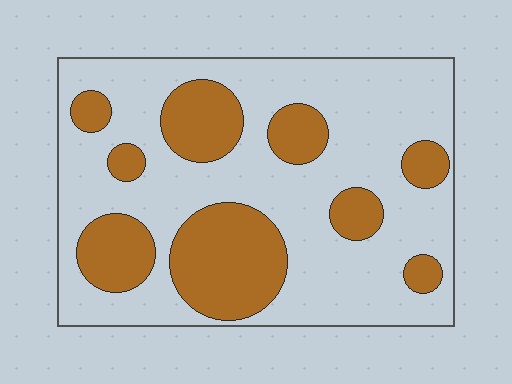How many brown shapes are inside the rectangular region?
9.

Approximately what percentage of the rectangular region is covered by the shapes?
Approximately 30%.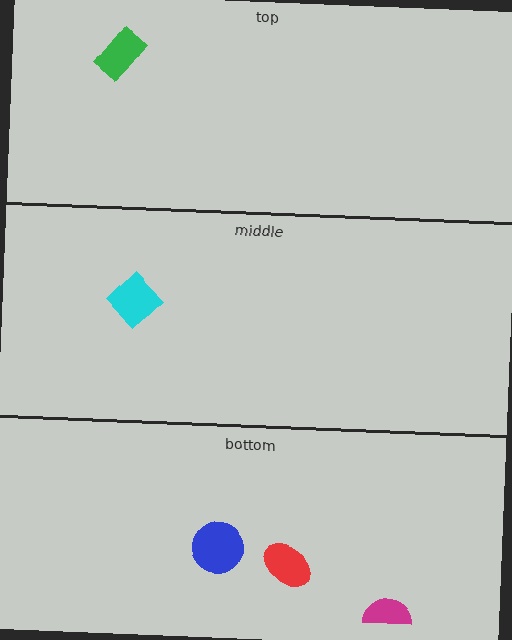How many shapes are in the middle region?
1.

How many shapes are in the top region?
1.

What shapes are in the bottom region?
The red ellipse, the magenta semicircle, the blue circle.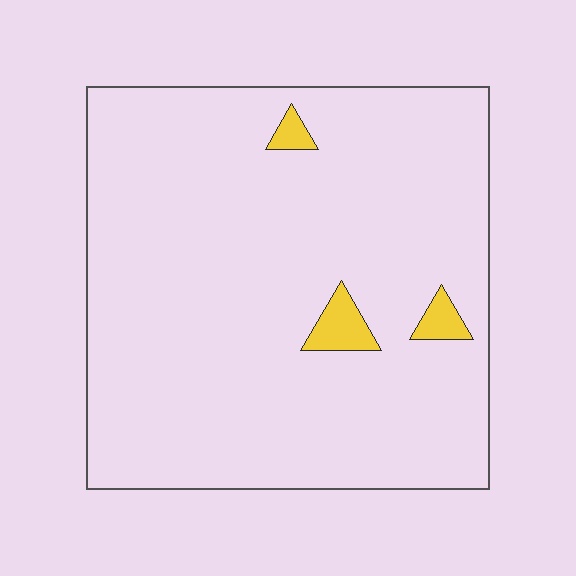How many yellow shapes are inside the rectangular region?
3.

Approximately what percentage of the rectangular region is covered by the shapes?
Approximately 5%.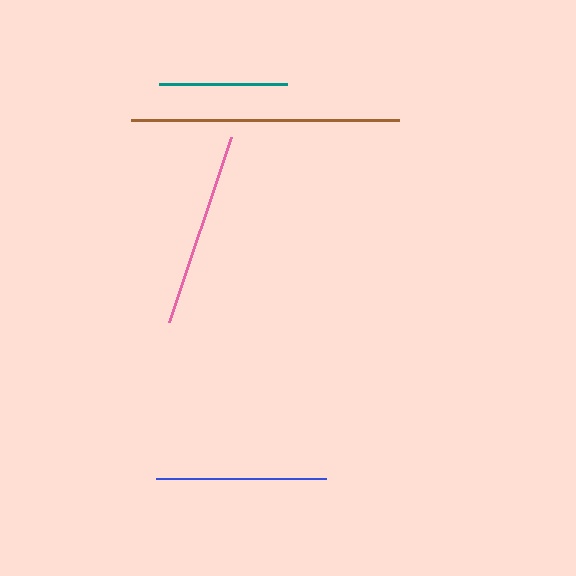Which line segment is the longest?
The brown line is the longest at approximately 268 pixels.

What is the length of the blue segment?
The blue segment is approximately 171 pixels long.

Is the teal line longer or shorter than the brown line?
The brown line is longer than the teal line.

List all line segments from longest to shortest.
From longest to shortest: brown, pink, blue, teal.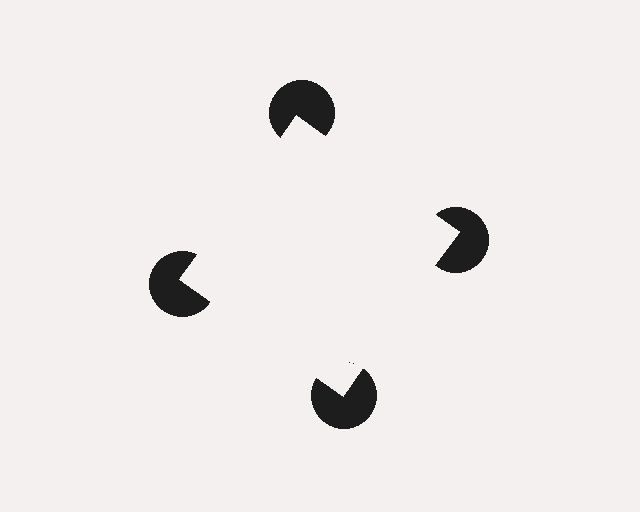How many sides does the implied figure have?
4 sides.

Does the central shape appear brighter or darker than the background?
It typically appears slightly brighter than the background, even though no actual brightness change is drawn.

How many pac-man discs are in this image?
There are 4 — one at each vertex of the illusory square.